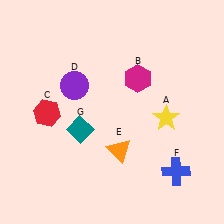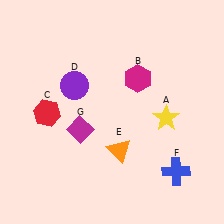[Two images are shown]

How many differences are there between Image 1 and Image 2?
There is 1 difference between the two images.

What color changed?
The diamond (G) changed from teal in Image 1 to magenta in Image 2.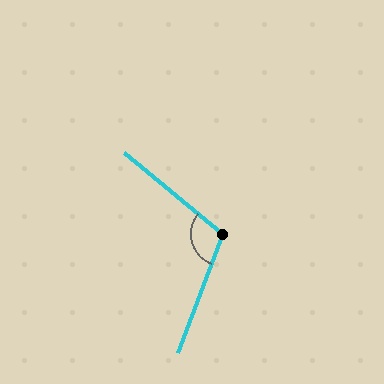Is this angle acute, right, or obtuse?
It is obtuse.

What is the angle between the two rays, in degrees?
Approximately 109 degrees.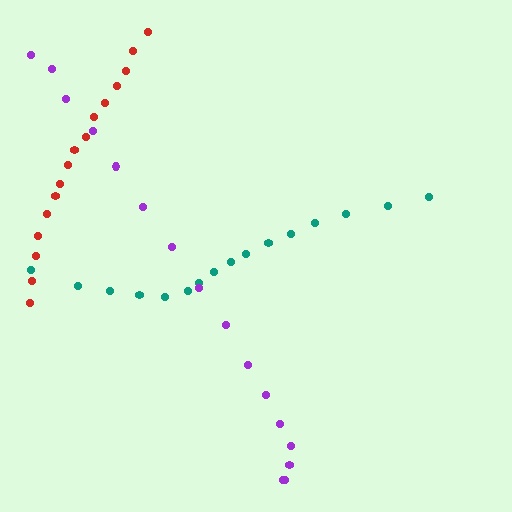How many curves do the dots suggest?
There are 3 distinct paths.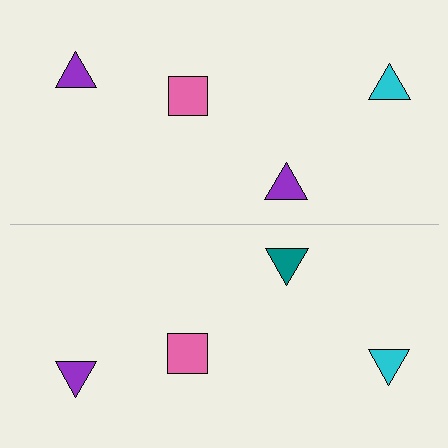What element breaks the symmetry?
The teal triangle on the bottom side breaks the symmetry — its mirror counterpart is purple.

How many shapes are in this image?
There are 8 shapes in this image.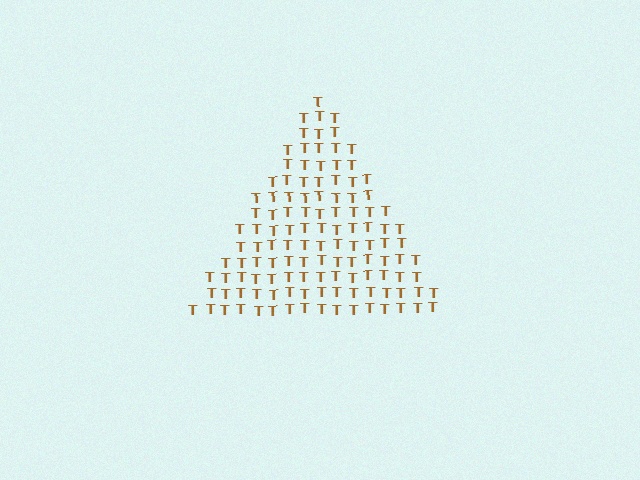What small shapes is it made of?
It is made of small letter T's.